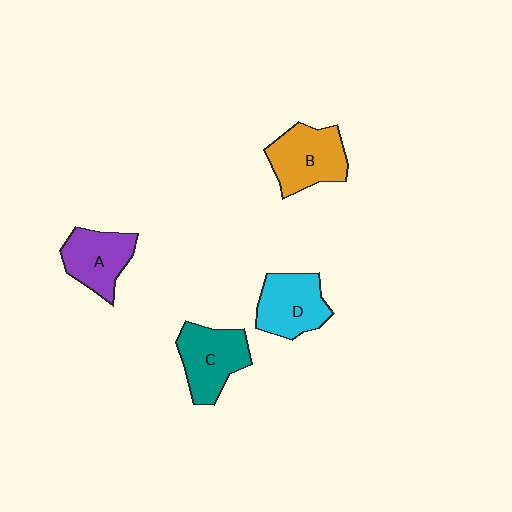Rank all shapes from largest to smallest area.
From largest to smallest: B (orange), C (teal), D (cyan), A (purple).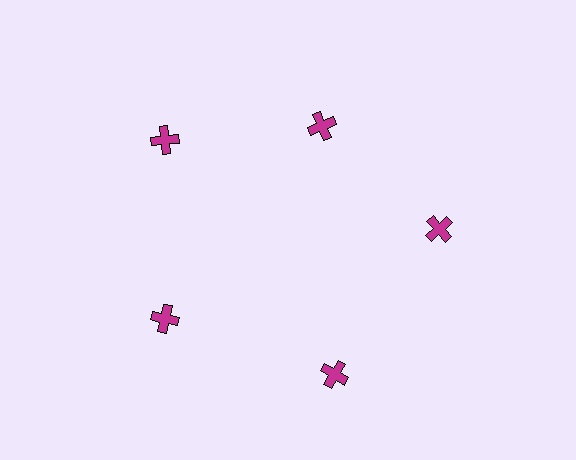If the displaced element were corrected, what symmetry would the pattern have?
It would have 5-fold rotational symmetry — the pattern would map onto itself every 72 degrees.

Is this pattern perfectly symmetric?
No. The 5 magenta crosses are arranged in a ring, but one element near the 1 o'clock position is pulled inward toward the center, breaking the 5-fold rotational symmetry.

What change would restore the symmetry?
The symmetry would be restored by moving it outward, back onto the ring so that all 5 crosses sit at equal angles and equal distance from the center.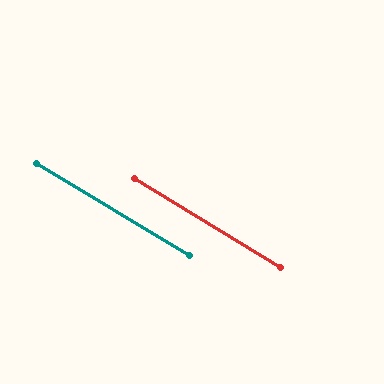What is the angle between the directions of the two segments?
Approximately 1 degree.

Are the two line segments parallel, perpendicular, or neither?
Parallel — their directions differ by only 0.5°.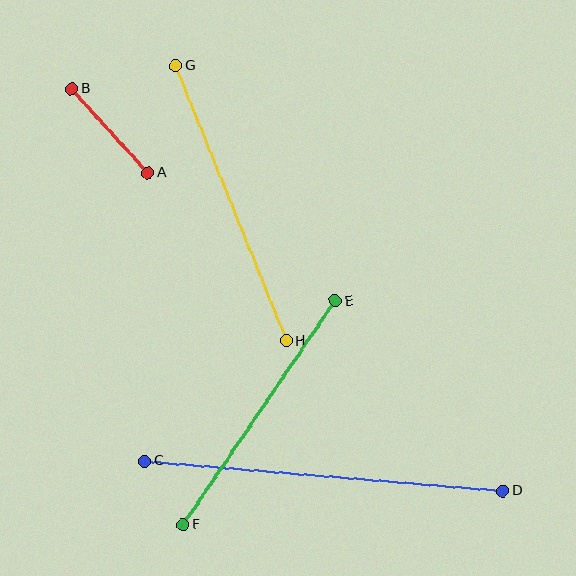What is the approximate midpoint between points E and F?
The midpoint is at approximately (259, 413) pixels.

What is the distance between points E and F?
The distance is approximately 271 pixels.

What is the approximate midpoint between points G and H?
The midpoint is at approximately (231, 203) pixels.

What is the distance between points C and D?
The distance is approximately 360 pixels.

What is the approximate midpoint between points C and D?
The midpoint is at approximately (324, 476) pixels.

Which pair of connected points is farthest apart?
Points C and D are farthest apart.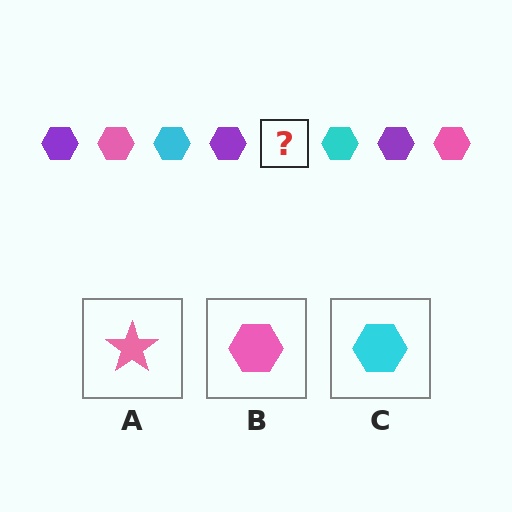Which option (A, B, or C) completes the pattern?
B.